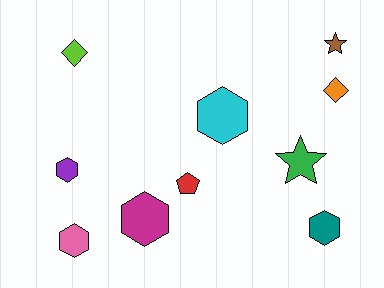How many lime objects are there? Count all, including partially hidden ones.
There is 1 lime object.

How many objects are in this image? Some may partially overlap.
There are 10 objects.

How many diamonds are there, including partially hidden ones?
There are 2 diamonds.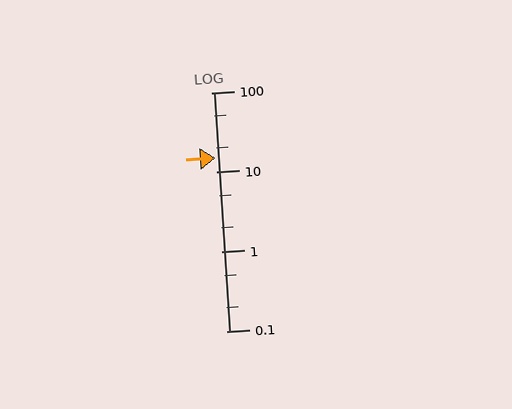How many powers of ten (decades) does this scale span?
The scale spans 3 decades, from 0.1 to 100.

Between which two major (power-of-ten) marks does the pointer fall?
The pointer is between 10 and 100.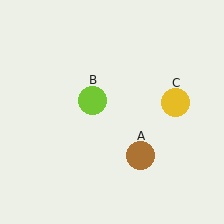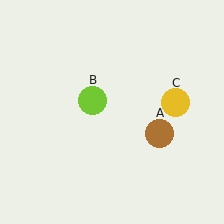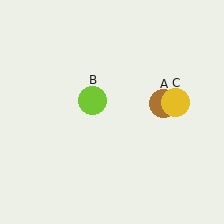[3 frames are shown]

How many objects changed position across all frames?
1 object changed position: brown circle (object A).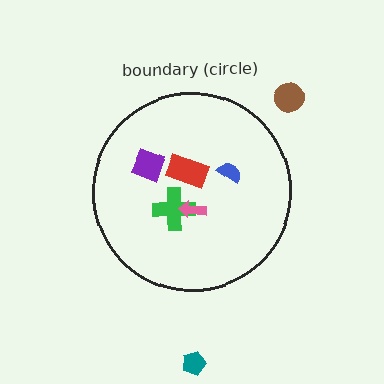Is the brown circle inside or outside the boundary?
Outside.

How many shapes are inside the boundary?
5 inside, 2 outside.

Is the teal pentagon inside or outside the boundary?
Outside.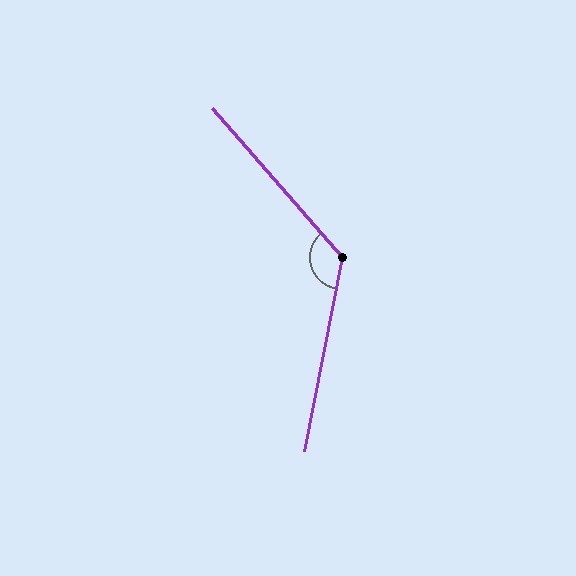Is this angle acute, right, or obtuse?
It is obtuse.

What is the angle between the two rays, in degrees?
Approximately 128 degrees.